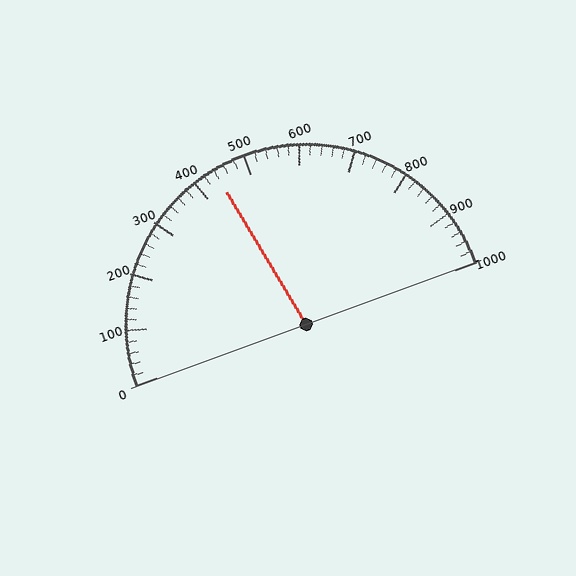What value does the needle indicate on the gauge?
The needle indicates approximately 440.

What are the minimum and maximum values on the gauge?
The gauge ranges from 0 to 1000.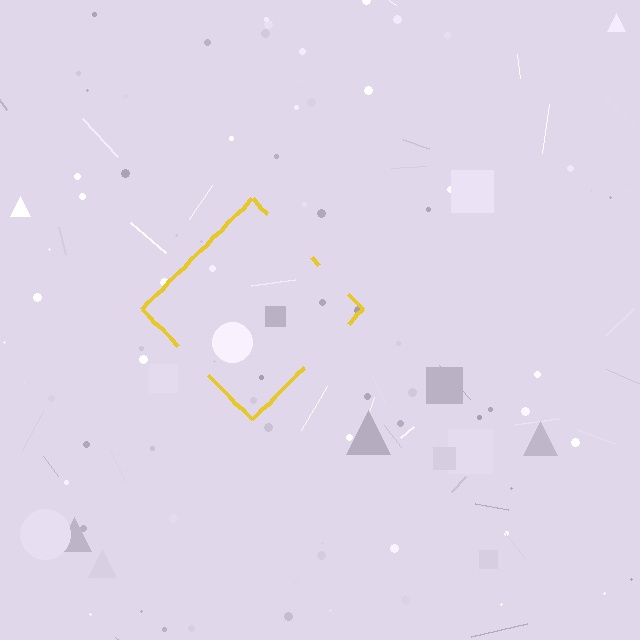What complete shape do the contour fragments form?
The contour fragments form a diamond.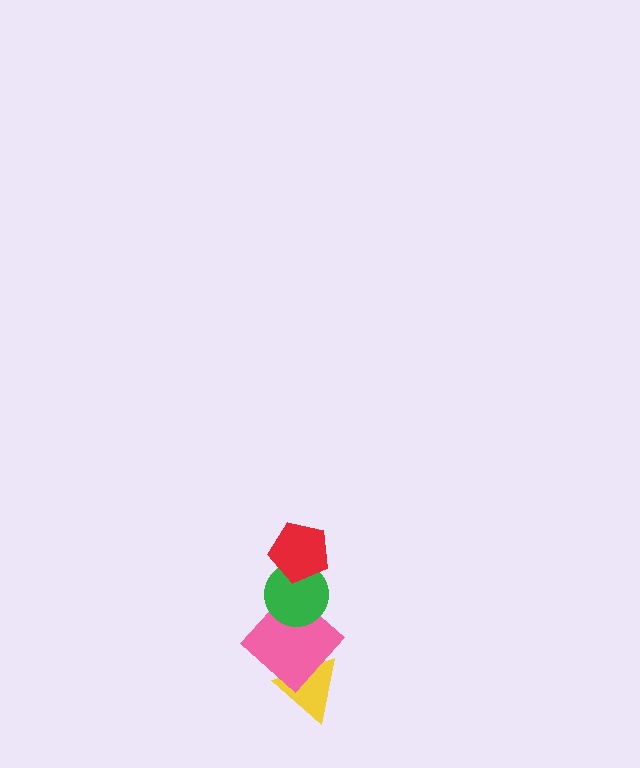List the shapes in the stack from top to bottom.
From top to bottom: the red pentagon, the green circle, the pink diamond, the yellow triangle.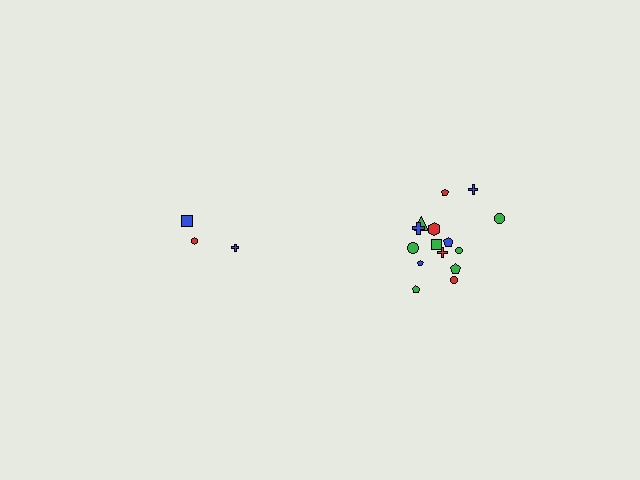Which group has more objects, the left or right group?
The right group.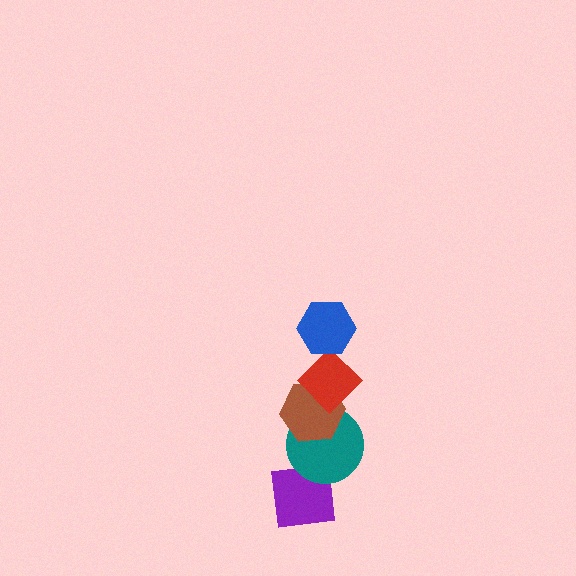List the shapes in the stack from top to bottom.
From top to bottom: the blue hexagon, the red diamond, the brown hexagon, the teal circle, the purple square.